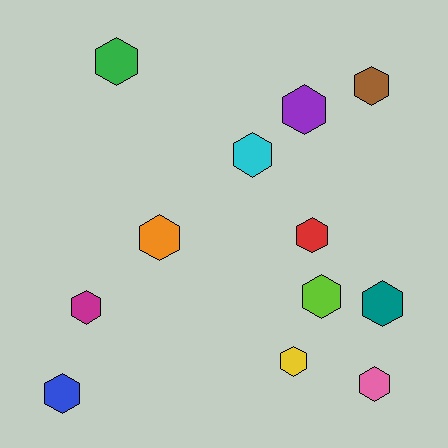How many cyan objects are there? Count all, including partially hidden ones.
There is 1 cyan object.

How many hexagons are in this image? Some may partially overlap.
There are 12 hexagons.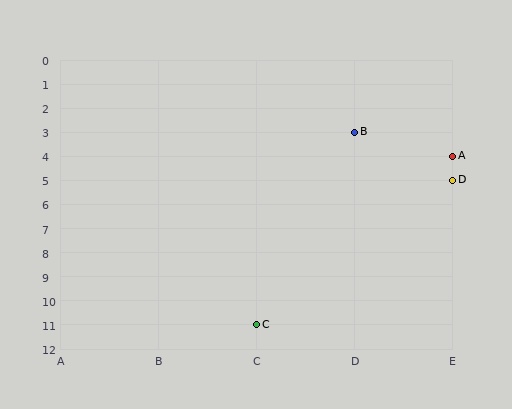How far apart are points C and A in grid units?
Points C and A are 2 columns and 7 rows apart (about 7.3 grid units diagonally).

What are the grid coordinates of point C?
Point C is at grid coordinates (C, 11).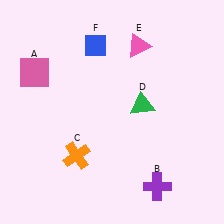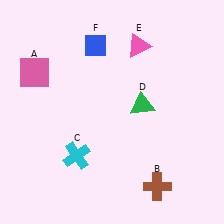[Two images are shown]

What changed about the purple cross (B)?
In Image 1, B is purple. In Image 2, it changed to brown.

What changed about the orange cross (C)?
In Image 1, C is orange. In Image 2, it changed to cyan.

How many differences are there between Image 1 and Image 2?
There are 2 differences between the two images.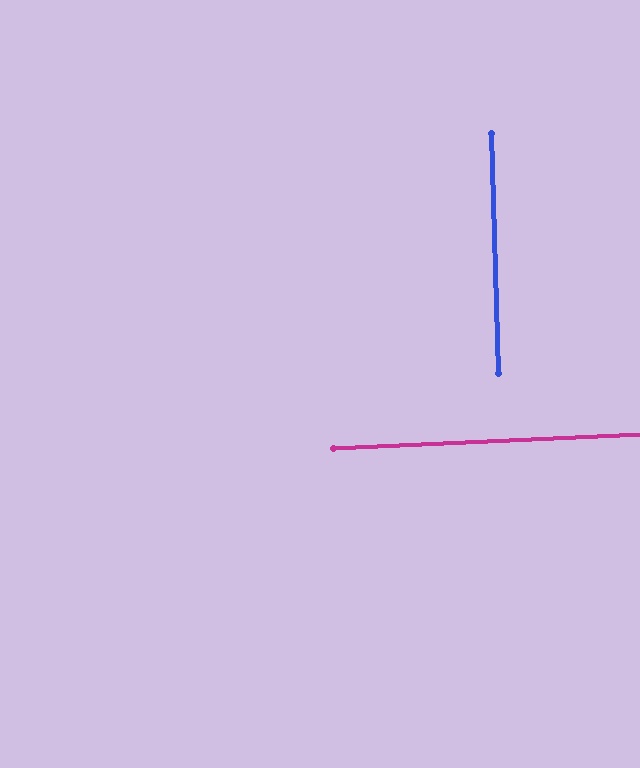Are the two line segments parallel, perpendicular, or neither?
Perpendicular — they meet at approximately 89°.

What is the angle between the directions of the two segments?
Approximately 89 degrees.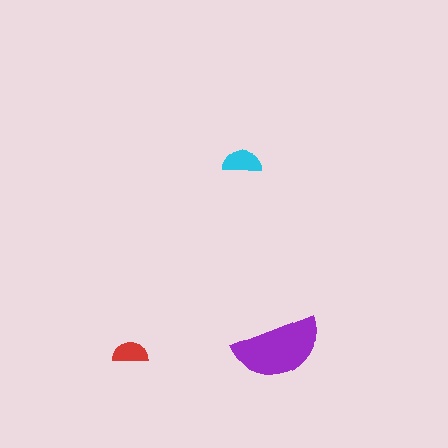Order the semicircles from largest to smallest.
the purple one, the cyan one, the red one.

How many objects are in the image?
There are 3 objects in the image.